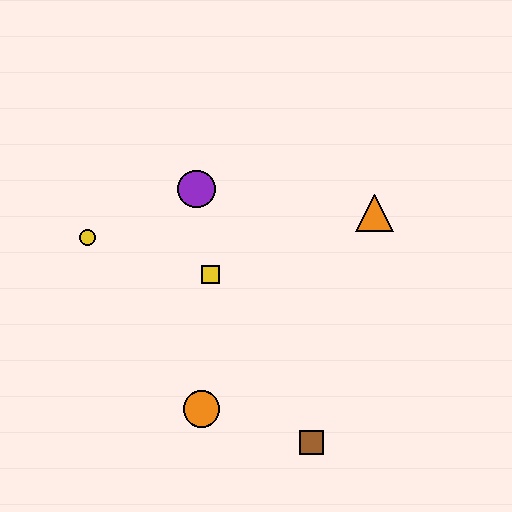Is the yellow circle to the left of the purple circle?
Yes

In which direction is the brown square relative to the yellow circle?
The brown square is to the right of the yellow circle.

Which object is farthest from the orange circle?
The orange triangle is farthest from the orange circle.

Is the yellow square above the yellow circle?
No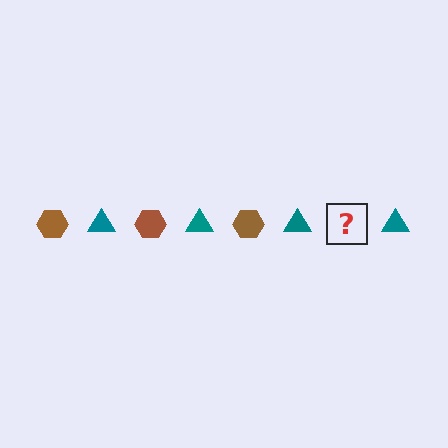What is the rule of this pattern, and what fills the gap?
The rule is that the pattern alternates between brown hexagon and teal triangle. The gap should be filled with a brown hexagon.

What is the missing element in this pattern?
The missing element is a brown hexagon.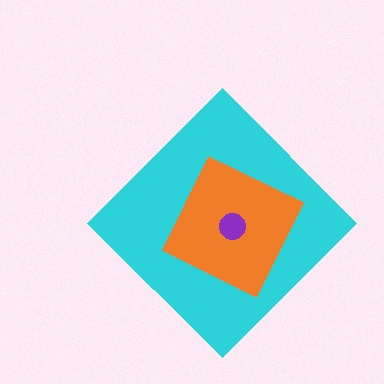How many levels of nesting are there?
3.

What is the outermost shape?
The cyan diamond.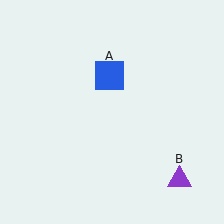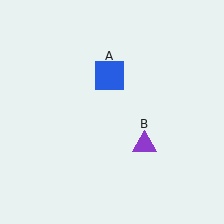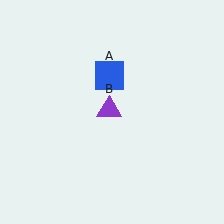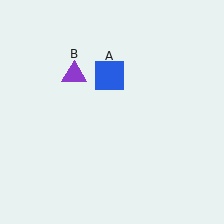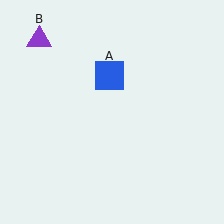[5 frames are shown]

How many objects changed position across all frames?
1 object changed position: purple triangle (object B).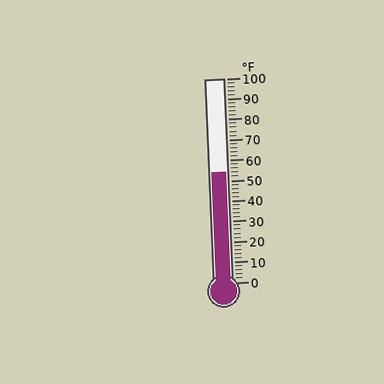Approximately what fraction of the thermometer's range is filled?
The thermometer is filled to approximately 55% of its range.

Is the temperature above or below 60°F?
The temperature is below 60°F.